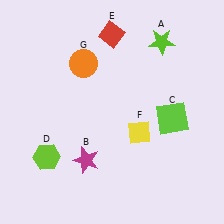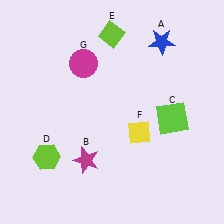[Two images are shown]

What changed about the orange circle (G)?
In Image 1, G is orange. In Image 2, it changed to magenta.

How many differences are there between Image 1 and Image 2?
There are 3 differences between the two images.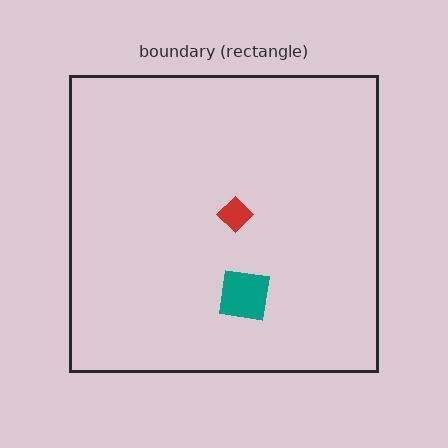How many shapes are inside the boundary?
2 inside, 0 outside.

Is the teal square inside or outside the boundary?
Inside.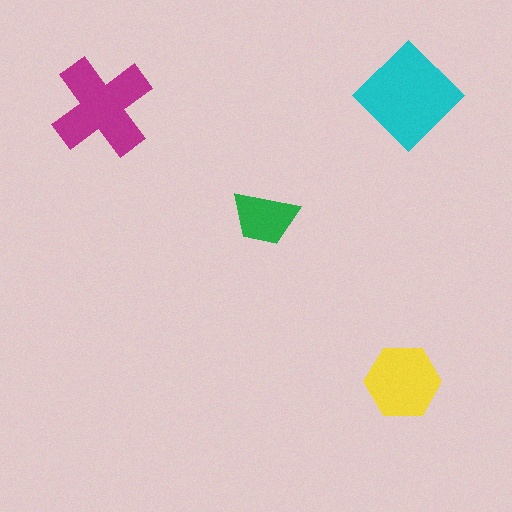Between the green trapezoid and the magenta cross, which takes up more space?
The magenta cross.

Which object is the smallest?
The green trapezoid.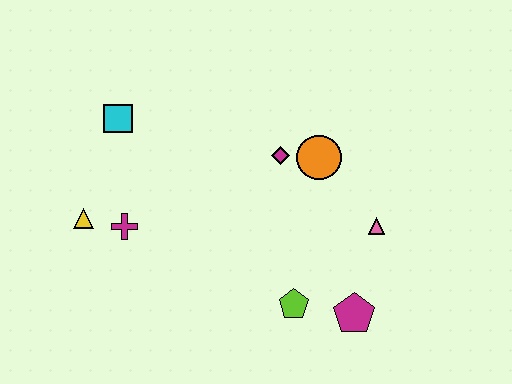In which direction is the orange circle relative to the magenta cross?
The orange circle is to the right of the magenta cross.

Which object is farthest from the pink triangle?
The yellow triangle is farthest from the pink triangle.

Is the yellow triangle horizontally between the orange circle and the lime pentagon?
No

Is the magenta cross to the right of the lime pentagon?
No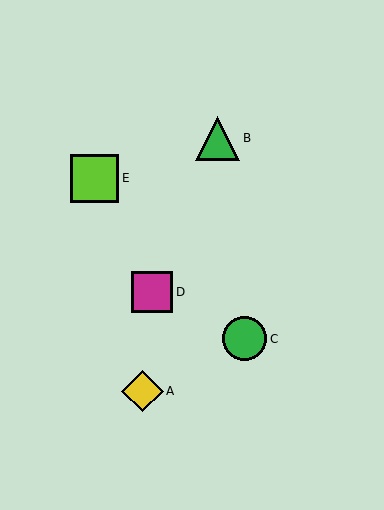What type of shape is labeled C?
Shape C is a green circle.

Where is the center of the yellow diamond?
The center of the yellow diamond is at (142, 391).